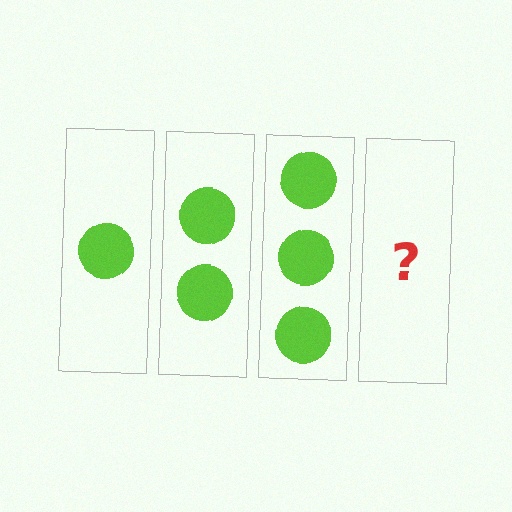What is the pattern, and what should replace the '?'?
The pattern is that each step adds one more circle. The '?' should be 4 circles.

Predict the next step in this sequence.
The next step is 4 circles.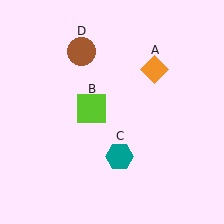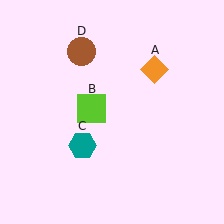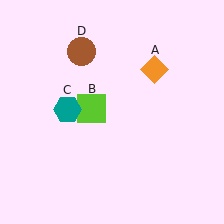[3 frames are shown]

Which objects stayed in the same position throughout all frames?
Orange diamond (object A) and lime square (object B) and brown circle (object D) remained stationary.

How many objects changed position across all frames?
1 object changed position: teal hexagon (object C).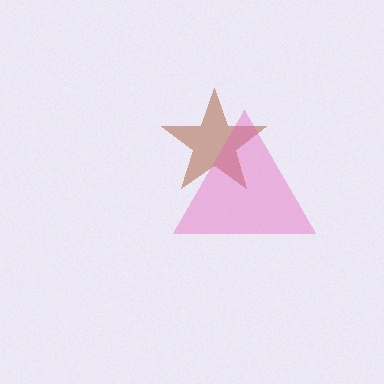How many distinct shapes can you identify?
There are 2 distinct shapes: a brown star, a pink triangle.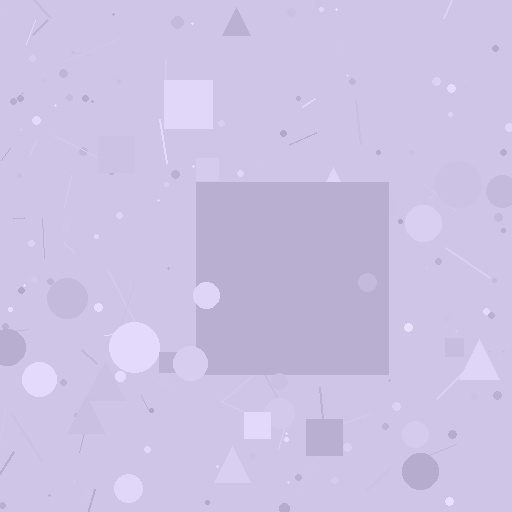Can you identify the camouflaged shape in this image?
The camouflaged shape is a square.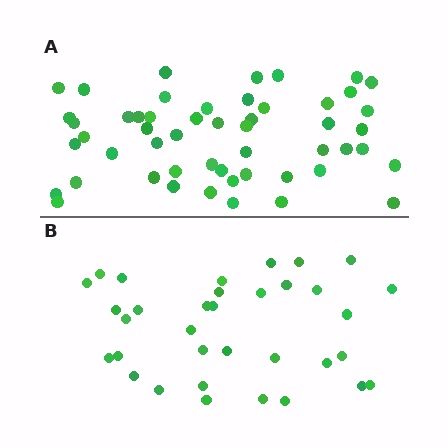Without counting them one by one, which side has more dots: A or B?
Region A (the top region) has more dots.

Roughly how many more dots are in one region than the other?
Region A has approximately 20 more dots than region B.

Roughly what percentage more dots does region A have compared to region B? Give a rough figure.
About 55% more.